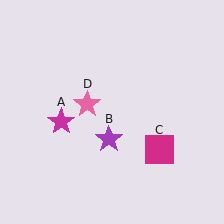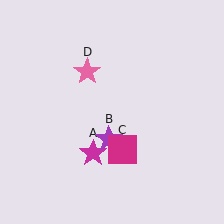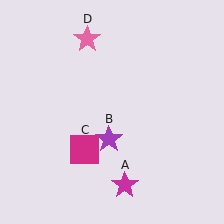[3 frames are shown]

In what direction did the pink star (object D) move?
The pink star (object D) moved up.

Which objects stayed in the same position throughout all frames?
Purple star (object B) remained stationary.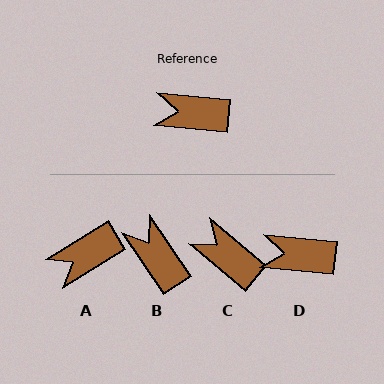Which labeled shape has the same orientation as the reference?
D.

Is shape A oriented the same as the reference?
No, it is off by about 37 degrees.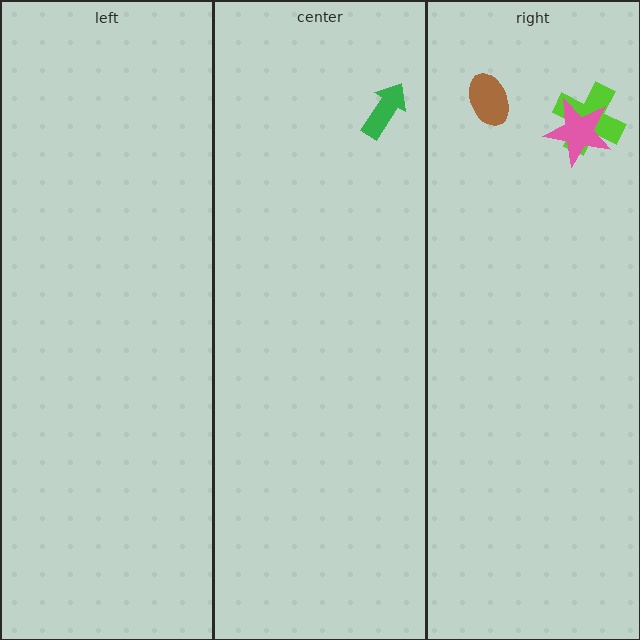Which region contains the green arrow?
The center region.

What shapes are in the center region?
The green arrow.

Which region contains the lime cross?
The right region.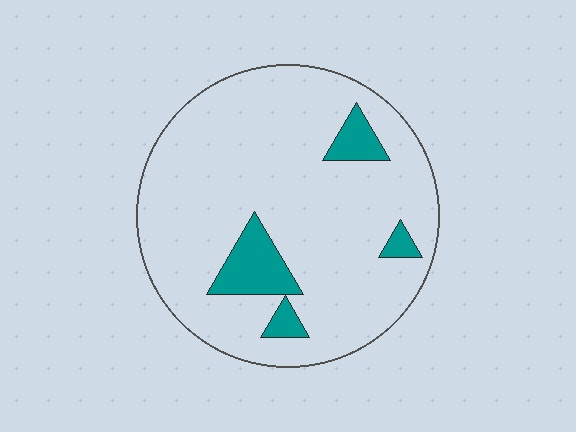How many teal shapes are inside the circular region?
4.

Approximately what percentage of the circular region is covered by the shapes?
Approximately 10%.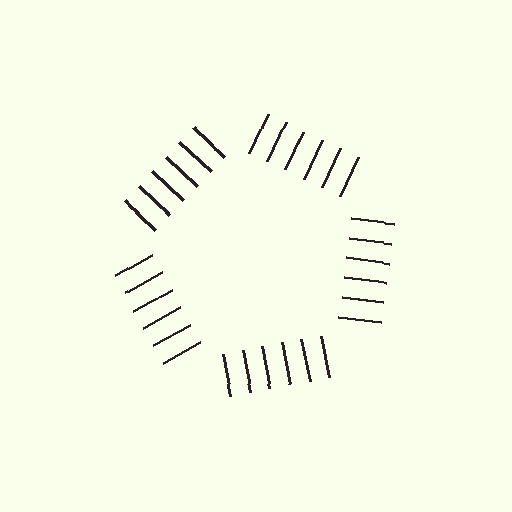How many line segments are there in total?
30 — 6 along each of the 5 edges.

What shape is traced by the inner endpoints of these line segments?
An illusory pentagon — the line segments terminate on its edges but no continuous stroke is drawn.